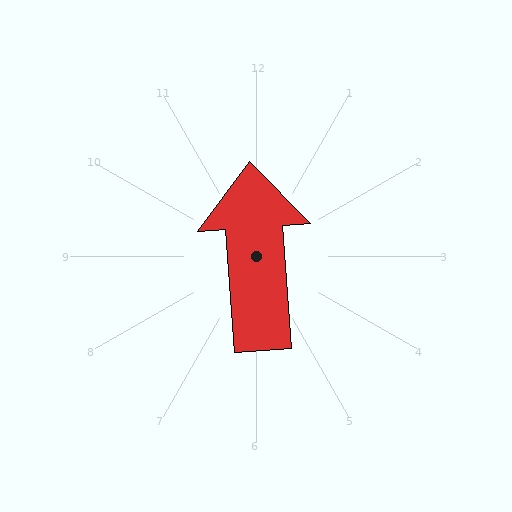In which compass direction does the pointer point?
North.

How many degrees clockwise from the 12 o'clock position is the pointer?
Approximately 356 degrees.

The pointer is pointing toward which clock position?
Roughly 12 o'clock.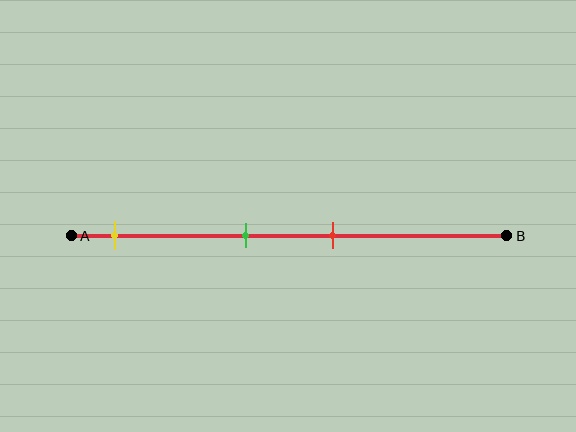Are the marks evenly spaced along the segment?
No, the marks are not evenly spaced.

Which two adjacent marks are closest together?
The green and red marks are the closest adjacent pair.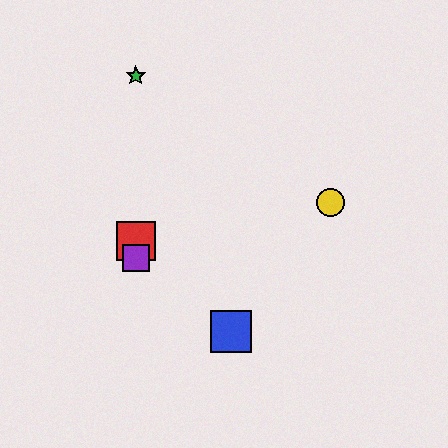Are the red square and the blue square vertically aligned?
No, the red square is at x≈136 and the blue square is at x≈231.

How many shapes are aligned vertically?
3 shapes (the red square, the green star, the purple square) are aligned vertically.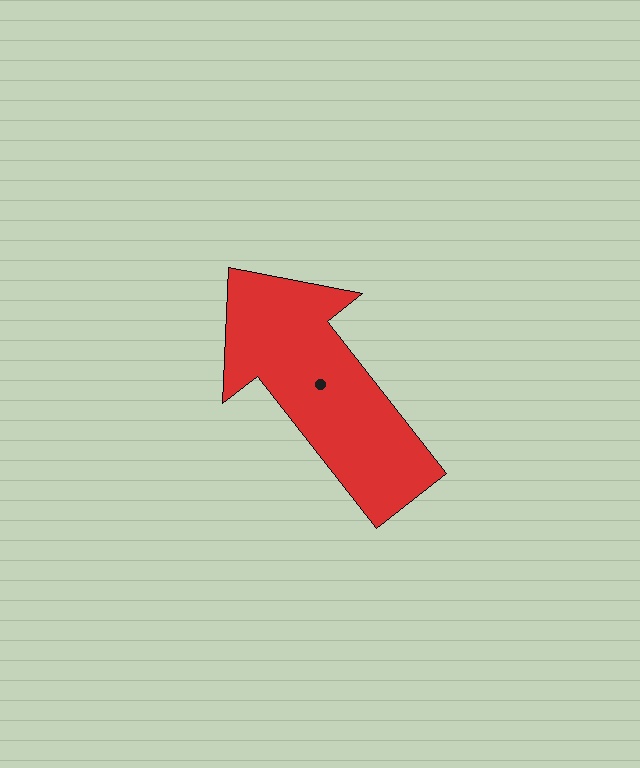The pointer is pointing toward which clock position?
Roughly 11 o'clock.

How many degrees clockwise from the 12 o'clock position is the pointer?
Approximately 322 degrees.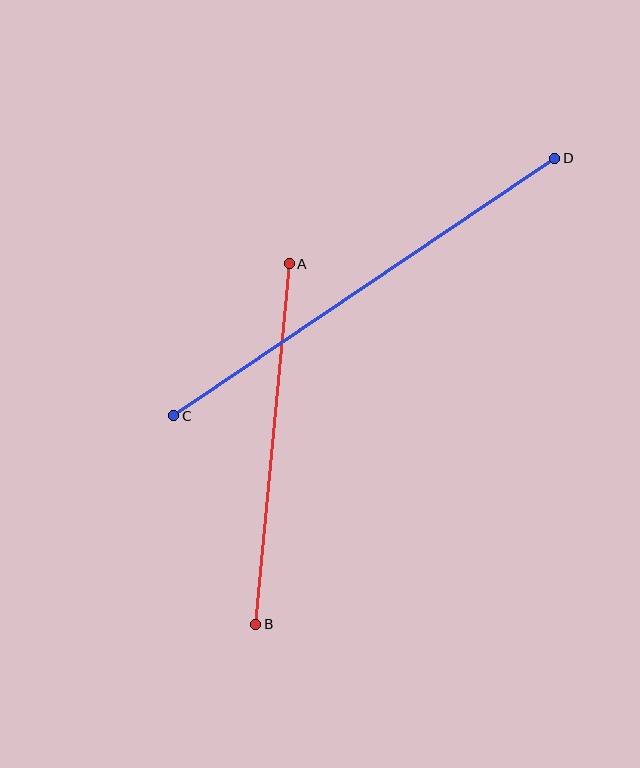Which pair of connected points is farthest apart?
Points C and D are farthest apart.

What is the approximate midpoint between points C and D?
The midpoint is at approximately (364, 287) pixels.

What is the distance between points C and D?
The distance is approximately 459 pixels.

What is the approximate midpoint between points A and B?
The midpoint is at approximately (272, 444) pixels.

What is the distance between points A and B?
The distance is approximately 362 pixels.